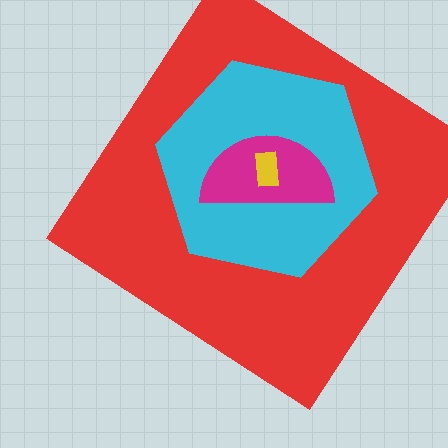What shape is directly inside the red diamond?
The cyan hexagon.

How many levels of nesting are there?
4.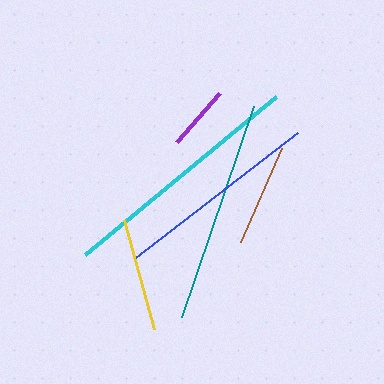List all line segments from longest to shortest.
From longest to shortest: cyan, teal, blue, yellow, brown, purple.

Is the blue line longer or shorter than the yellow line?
The blue line is longer than the yellow line.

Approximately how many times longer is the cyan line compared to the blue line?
The cyan line is approximately 1.2 times the length of the blue line.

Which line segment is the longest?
The cyan line is the longest at approximately 248 pixels.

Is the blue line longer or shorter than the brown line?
The blue line is longer than the brown line.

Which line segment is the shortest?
The purple line is the shortest at approximately 65 pixels.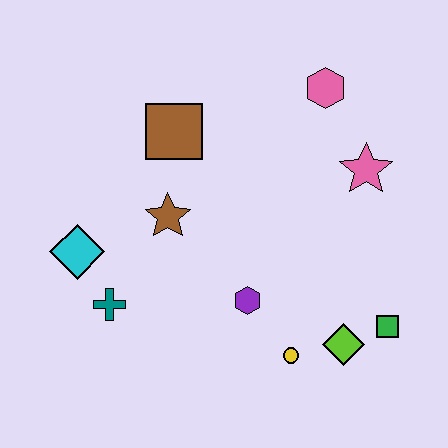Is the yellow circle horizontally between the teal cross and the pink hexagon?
Yes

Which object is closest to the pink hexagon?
The pink star is closest to the pink hexagon.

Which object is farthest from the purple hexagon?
The pink hexagon is farthest from the purple hexagon.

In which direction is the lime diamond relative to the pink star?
The lime diamond is below the pink star.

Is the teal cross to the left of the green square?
Yes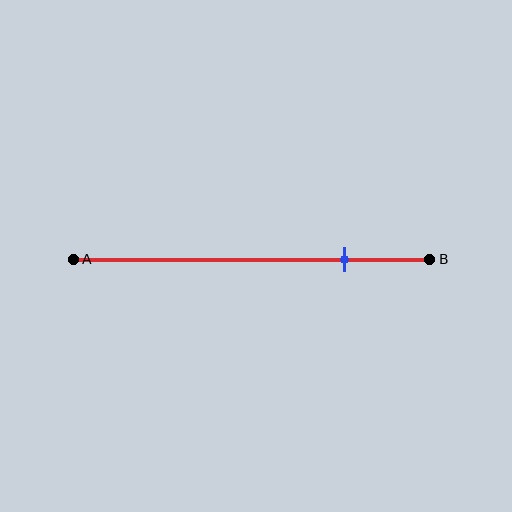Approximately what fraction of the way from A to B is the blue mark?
The blue mark is approximately 75% of the way from A to B.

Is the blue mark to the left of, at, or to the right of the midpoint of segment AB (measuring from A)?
The blue mark is to the right of the midpoint of segment AB.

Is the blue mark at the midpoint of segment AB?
No, the mark is at about 75% from A, not at the 50% midpoint.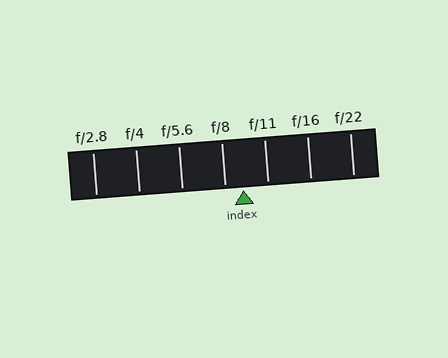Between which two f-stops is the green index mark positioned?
The index mark is between f/8 and f/11.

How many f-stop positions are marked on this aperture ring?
There are 7 f-stop positions marked.